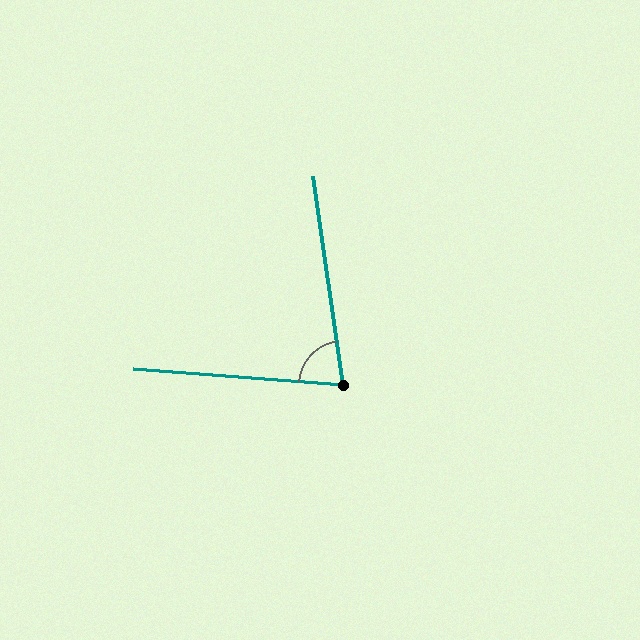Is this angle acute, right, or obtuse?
It is acute.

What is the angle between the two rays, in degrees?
Approximately 78 degrees.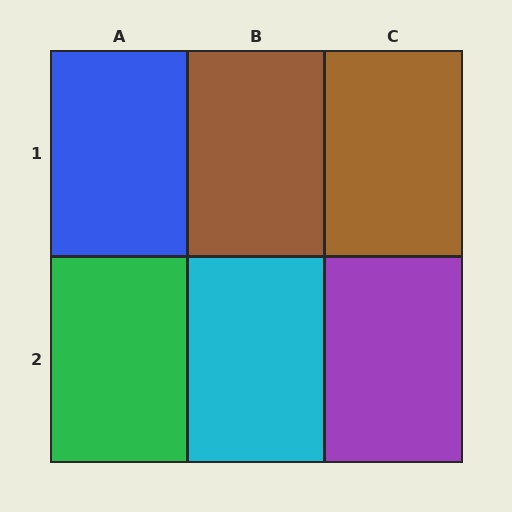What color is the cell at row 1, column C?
Brown.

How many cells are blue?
1 cell is blue.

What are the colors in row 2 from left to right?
Green, cyan, purple.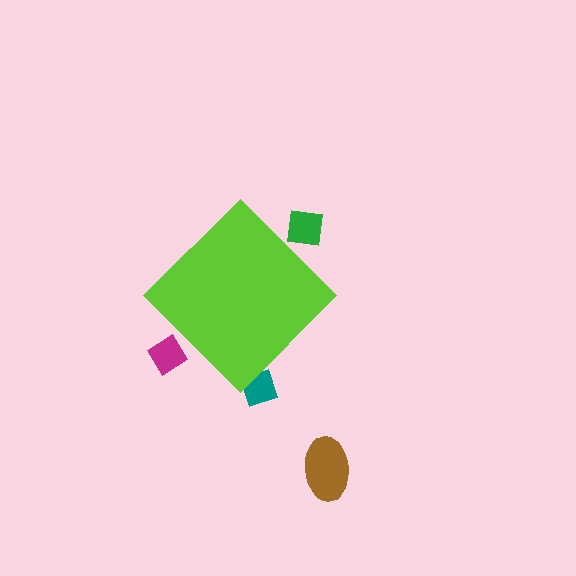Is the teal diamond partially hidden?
Yes, the teal diamond is partially hidden behind the lime diamond.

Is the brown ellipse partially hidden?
No, the brown ellipse is fully visible.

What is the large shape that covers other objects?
A lime diamond.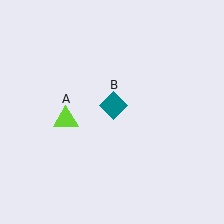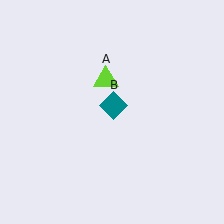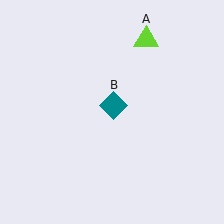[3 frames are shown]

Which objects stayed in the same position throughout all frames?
Teal diamond (object B) remained stationary.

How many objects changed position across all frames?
1 object changed position: lime triangle (object A).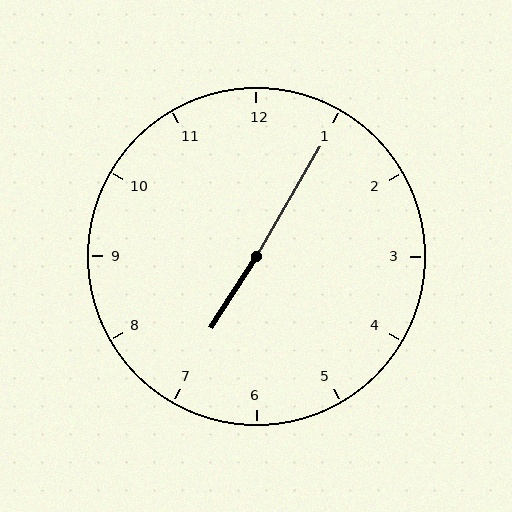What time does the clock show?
7:05.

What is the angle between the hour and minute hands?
Approximately 178 degrees.